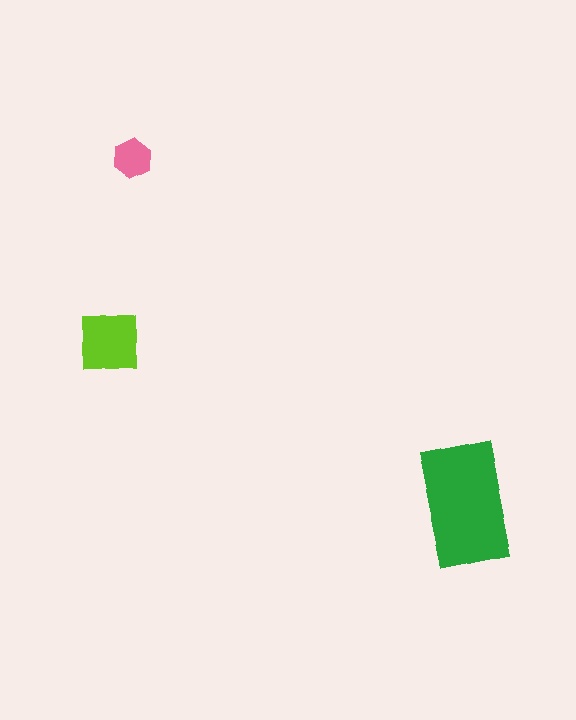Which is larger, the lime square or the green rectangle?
The green rectangle.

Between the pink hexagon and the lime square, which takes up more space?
The lime square.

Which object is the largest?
The green rectangle.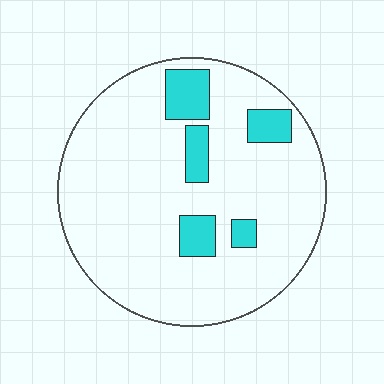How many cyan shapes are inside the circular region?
5.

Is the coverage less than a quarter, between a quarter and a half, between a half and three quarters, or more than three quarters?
Less than a quarter.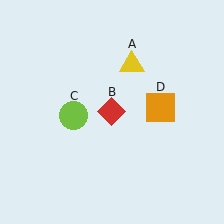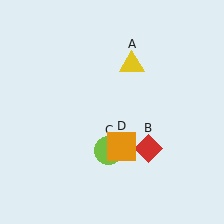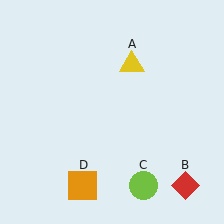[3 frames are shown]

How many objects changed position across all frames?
3 objects changed position: red diamond (object B), lime circle (object C), orange square (object D).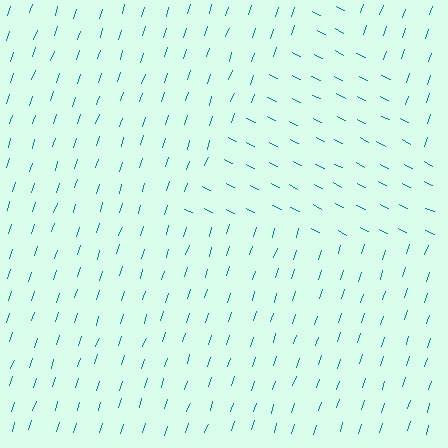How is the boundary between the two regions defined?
The boundary is defined purely by a change in line orientation (approximately 82 degrees difference). All lines are the same color and thickness.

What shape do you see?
I see a triangle.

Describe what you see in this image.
The image is filled with small teal line segments. A triangle region in the image has lines oriented differently from the surrounding lines, creating a visible texture boundary.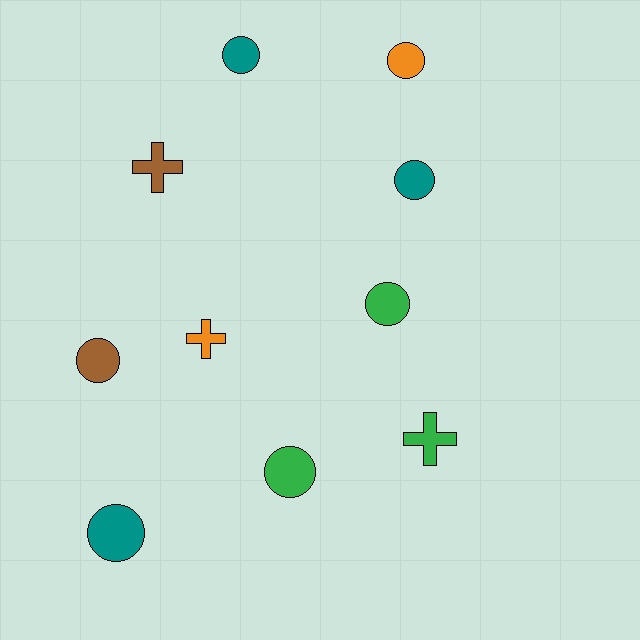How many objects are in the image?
There are 10 objects.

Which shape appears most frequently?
Circle, with 7 objects.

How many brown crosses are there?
There is 1 brown cross.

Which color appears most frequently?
Green, with 3 objects.